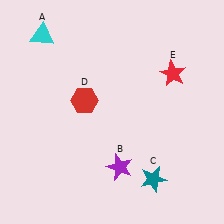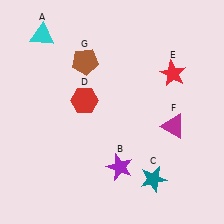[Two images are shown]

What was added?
A magenta triangle (F), a brown pentagon (G) were added in Image 2.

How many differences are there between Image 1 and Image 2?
There are 2 differences between the two images.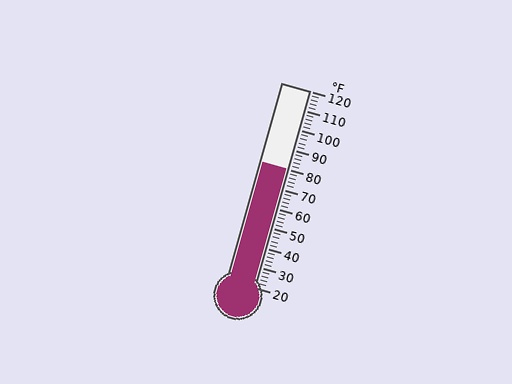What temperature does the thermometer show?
The thermometer shows approximately 80°F.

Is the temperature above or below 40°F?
The temperature is above 40°F.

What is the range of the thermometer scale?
The thermometer scale ranges from 20°F to 120°F.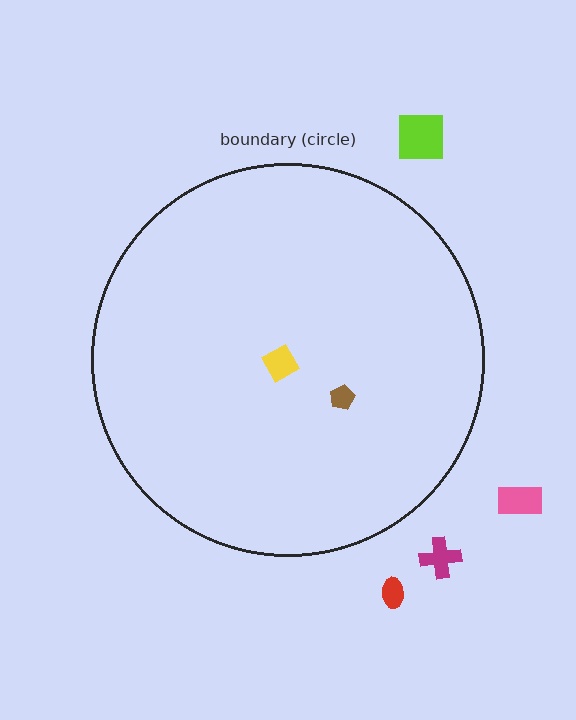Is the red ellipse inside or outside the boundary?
Outside.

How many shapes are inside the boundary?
2 inside, 4 outside.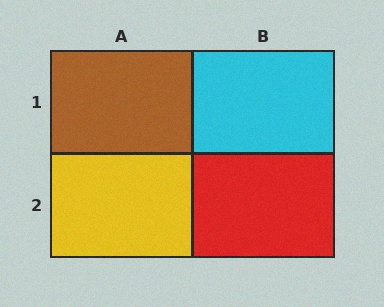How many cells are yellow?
1 cell is yellow.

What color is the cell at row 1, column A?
Brown.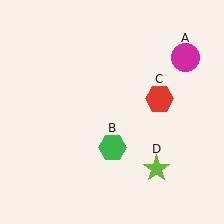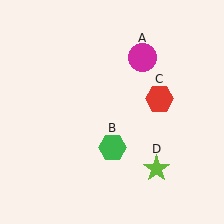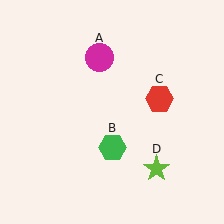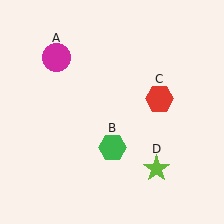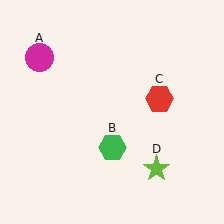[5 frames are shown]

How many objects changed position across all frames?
1 object changed position: magenta circle (object A).